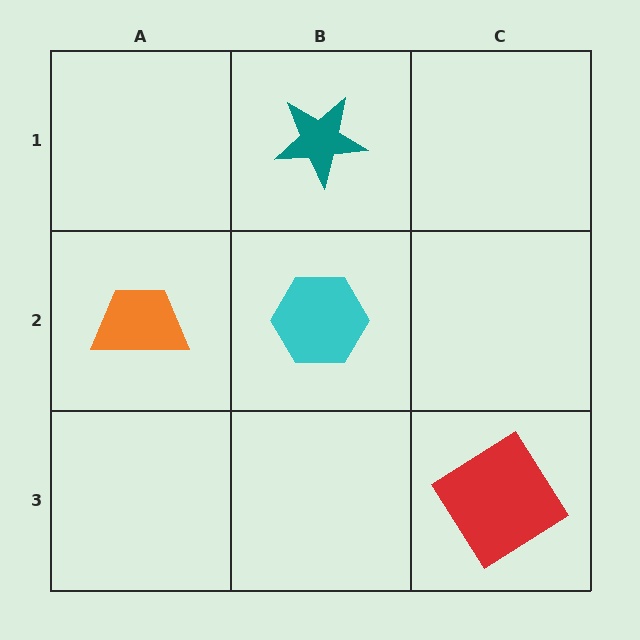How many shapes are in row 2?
2 shapes.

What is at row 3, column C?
A red diamond.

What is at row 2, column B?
A cyan hexagon.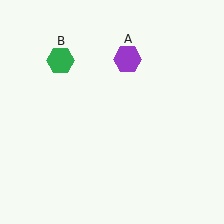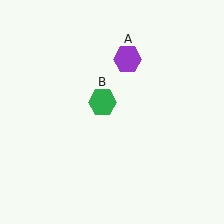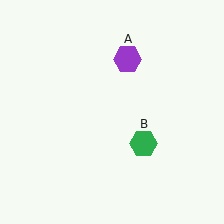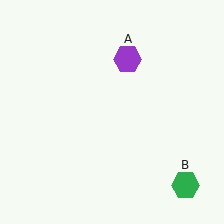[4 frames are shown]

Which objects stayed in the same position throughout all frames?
Purple hexagon (object A) remained stationary.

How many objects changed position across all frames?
1 object changed position: green hexagon (object B).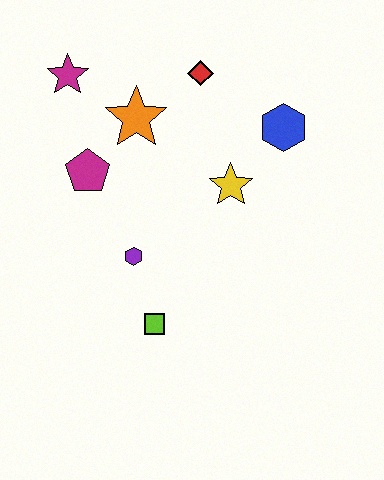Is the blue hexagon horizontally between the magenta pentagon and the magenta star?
No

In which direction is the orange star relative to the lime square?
The orange star is above the lime square.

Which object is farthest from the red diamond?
The lime square is farthest from the red diamond.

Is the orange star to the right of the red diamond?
No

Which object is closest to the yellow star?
The blue hexagon is closest to the yellow star.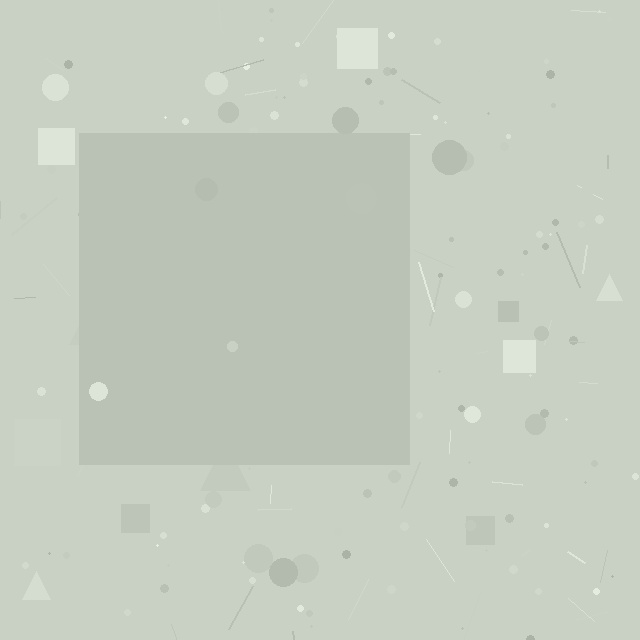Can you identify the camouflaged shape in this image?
The camouflaged shape is a square.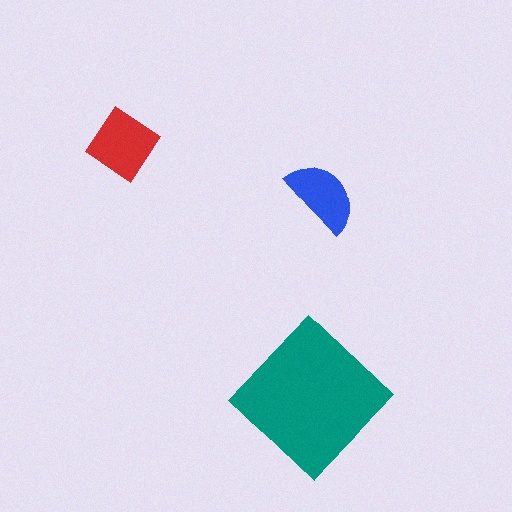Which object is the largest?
The teal diamond.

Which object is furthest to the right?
The blue semicircle is rightmost.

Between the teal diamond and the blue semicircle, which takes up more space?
The teal diamond.